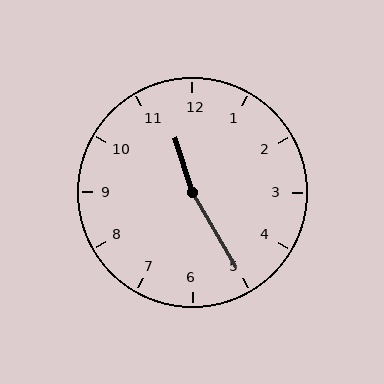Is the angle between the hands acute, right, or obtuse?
It is obtuse.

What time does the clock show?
11:25.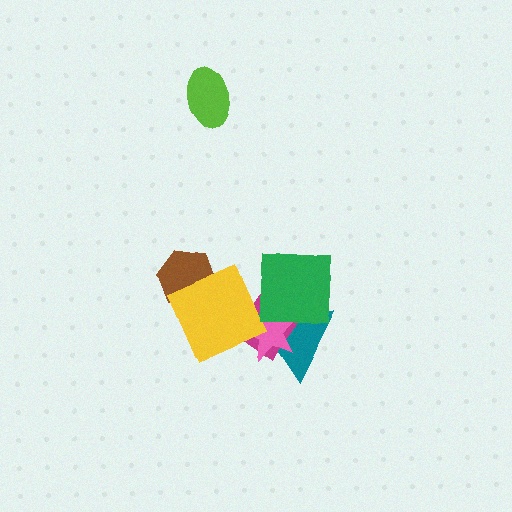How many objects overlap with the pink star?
4 objects overlap with the pink star.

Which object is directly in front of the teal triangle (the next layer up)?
The magenta rectangle is directly in front of the teal triangle.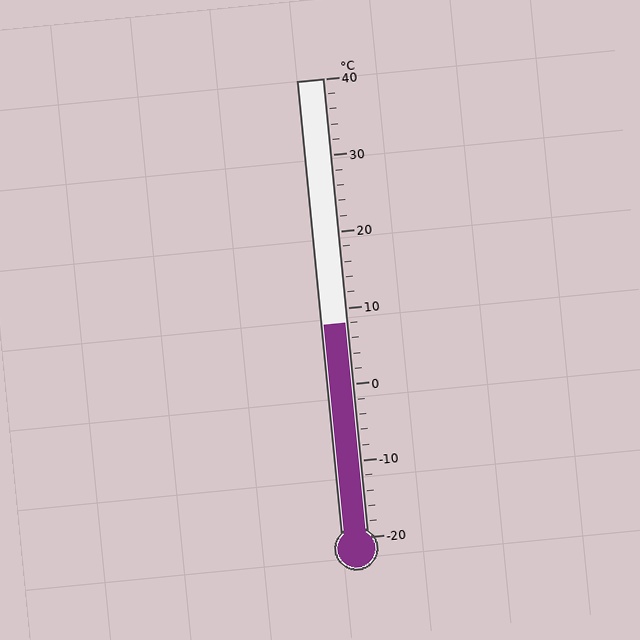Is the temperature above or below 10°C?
The temperature is below 10°C.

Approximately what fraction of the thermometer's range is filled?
The thermometer is filled to approximately 45% of its range.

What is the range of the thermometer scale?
The thermometer scale ranges from -20°C to 40°C.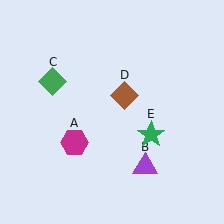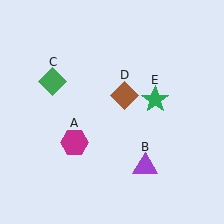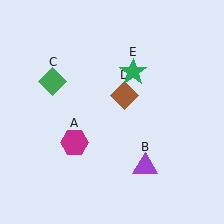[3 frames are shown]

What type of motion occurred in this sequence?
The green star (object E) rotated counterclockwise around the center of the scene.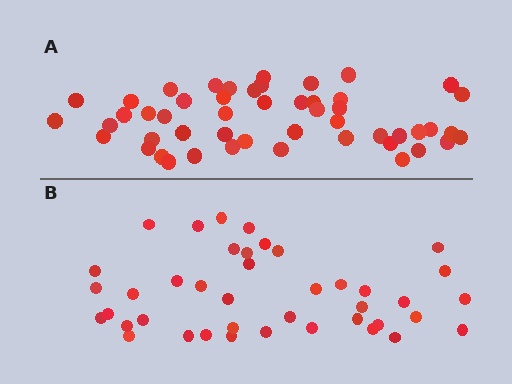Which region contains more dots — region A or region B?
Region A (the top region) has more dots.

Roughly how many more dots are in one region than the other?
Region A has roughly 8 or so more dots than region B.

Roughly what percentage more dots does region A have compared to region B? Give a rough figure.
About 20% more.